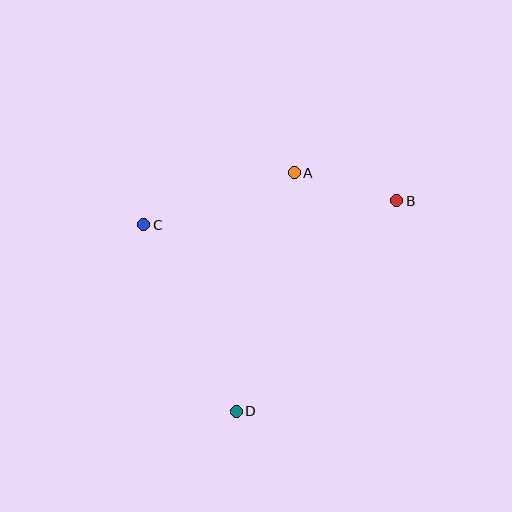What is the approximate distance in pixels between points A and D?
The distance between A and D is approximately 245 pixels.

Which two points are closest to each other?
Points A and B are closest to each other.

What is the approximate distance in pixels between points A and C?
The distance between A and C is approximately 159 pixels.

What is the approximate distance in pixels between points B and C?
The distance between B and C is approximately 254 pixels.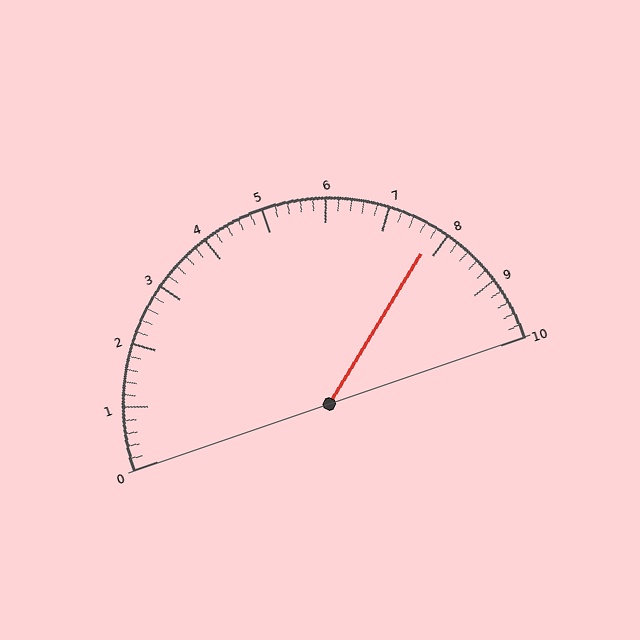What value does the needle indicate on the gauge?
The needle indicates approximately 7.8.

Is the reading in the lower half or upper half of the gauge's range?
The reading is in the upper half of the range (0 to 10).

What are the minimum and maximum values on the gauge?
The gauge ranges from 0 to 10.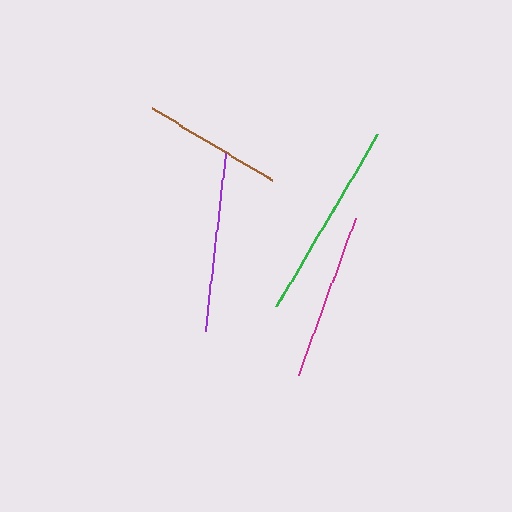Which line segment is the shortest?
The brown line is the shortest at approximately 140 pixels.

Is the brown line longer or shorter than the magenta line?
The magenta line is longer than the brown line.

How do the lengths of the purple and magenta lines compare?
The purple and magenta lines are approximately the same length.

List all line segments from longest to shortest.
From longest to shortest: green, purple, magenta, brown.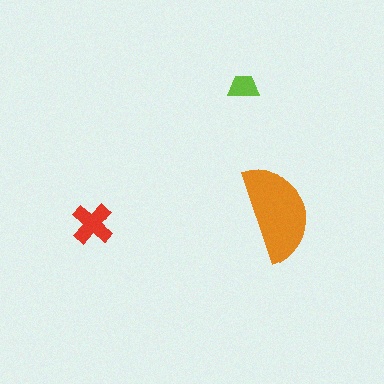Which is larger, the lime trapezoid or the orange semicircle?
The orange semicircle.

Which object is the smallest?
The lime trapezoid.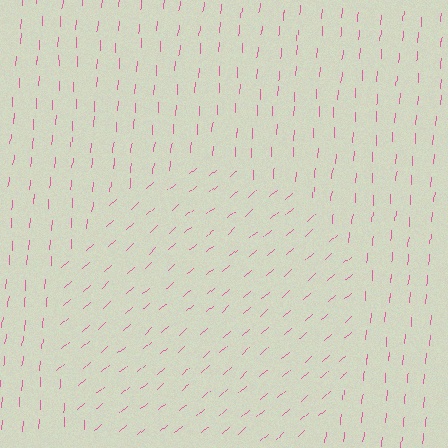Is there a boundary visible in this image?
Yes, there is a texture boundary formed by a change in line orientation.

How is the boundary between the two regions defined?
The boundary is defined purely by a change in line orientation (approximately 45 degrees difference). All lines are the same color and thickness.